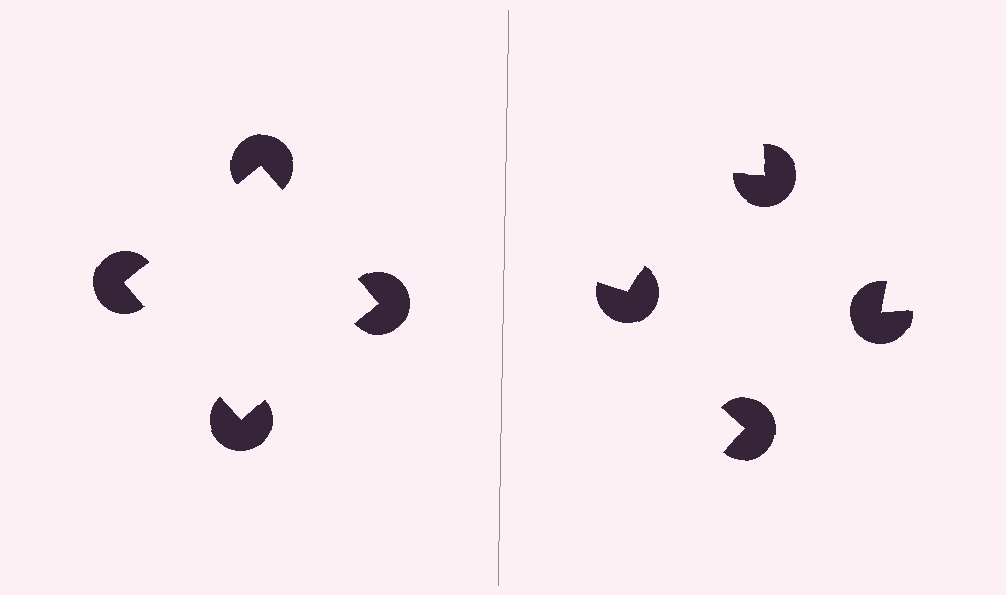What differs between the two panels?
The pac-man discs are positioned identically on both sides; only the wedge orientations differ. On the left they align to a square; on the right they are misaligned.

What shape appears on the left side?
An illusory square.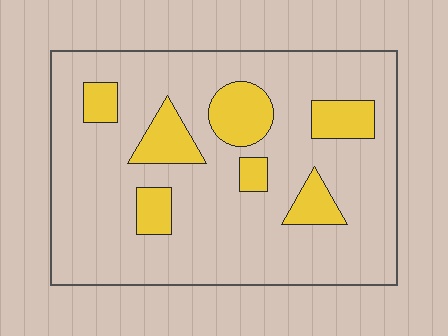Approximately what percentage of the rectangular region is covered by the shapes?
Approximately 20%.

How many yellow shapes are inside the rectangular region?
7.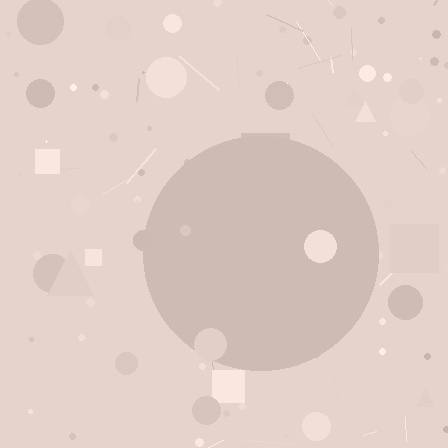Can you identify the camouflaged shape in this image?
The camouflaged shape is a circle.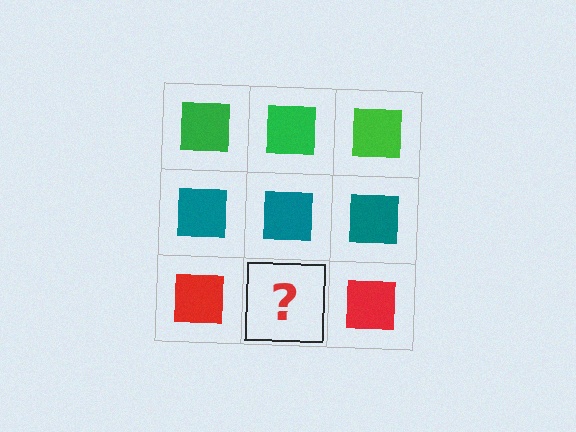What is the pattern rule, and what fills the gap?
The rule is that each row has a consistent color. The gap should be filled with a red square.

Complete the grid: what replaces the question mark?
The question mark should be replaced with a red square.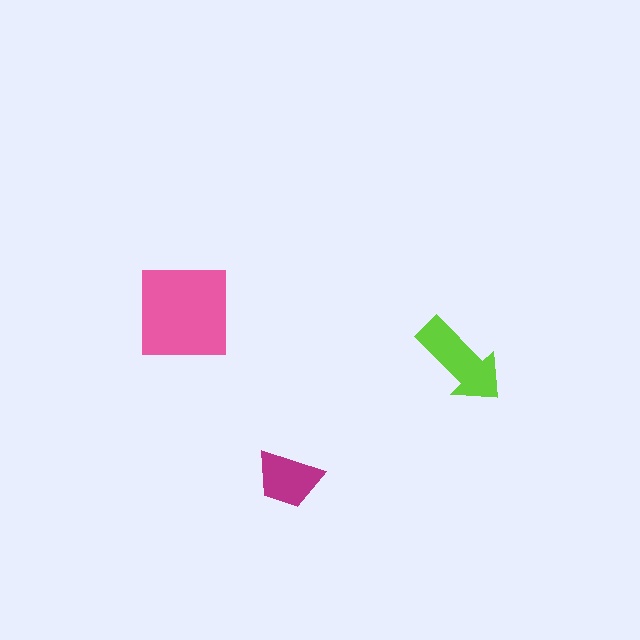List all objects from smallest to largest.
The magenta trapezoid, the lime arrow, the pink square.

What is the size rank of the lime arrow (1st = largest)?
2nd.